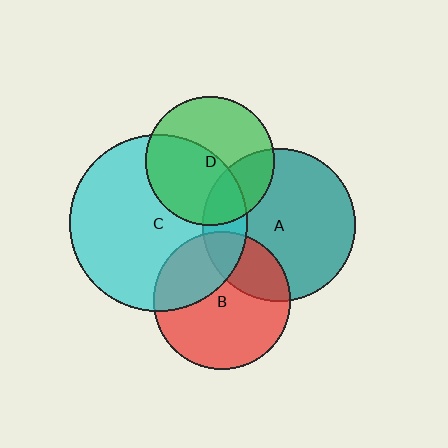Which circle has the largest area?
Circle C (cyan).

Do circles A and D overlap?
Yes.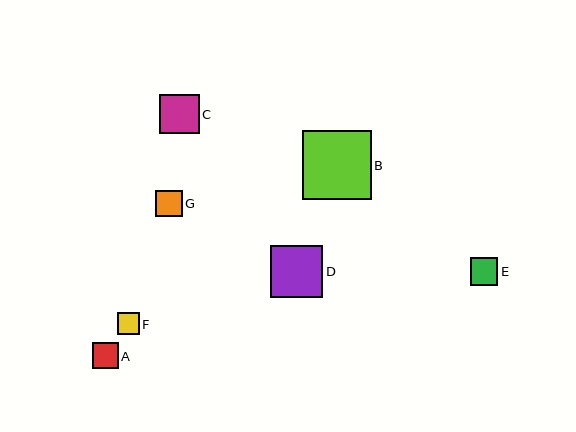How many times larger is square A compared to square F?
Square A is approximately 1.2 times the size of square F.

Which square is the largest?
Square B is the largest with a size of approximately 69 pixels.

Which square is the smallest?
Square F is the smallest with a size of approximately 22 pixels.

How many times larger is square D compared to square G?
Square D is approximately 2.0 times the size of square G.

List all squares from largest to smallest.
From largest to smallest: B, D, C, E, G, A, F.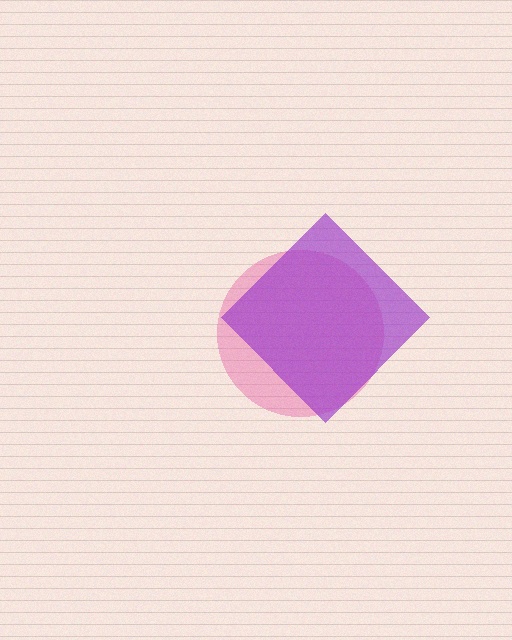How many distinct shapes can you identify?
There are 2 distinct shapes: a pink circle, a purple diamond.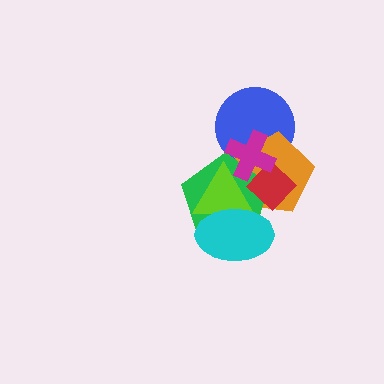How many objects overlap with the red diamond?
4 objects overlap with the red diamond.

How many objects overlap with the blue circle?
2 objects overlap with the blue circle.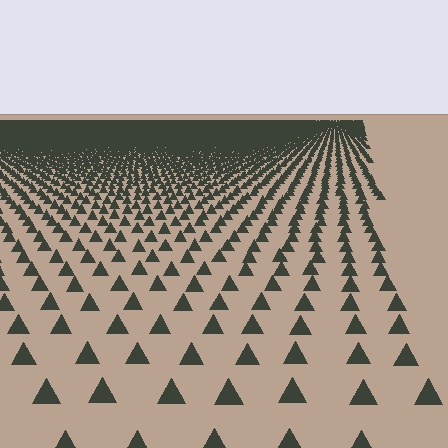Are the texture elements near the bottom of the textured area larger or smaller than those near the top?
Larger. Near the bottom, elements are closer to the viewer and appear at a bigger on-screen size.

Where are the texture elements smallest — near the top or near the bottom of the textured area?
Near the top.